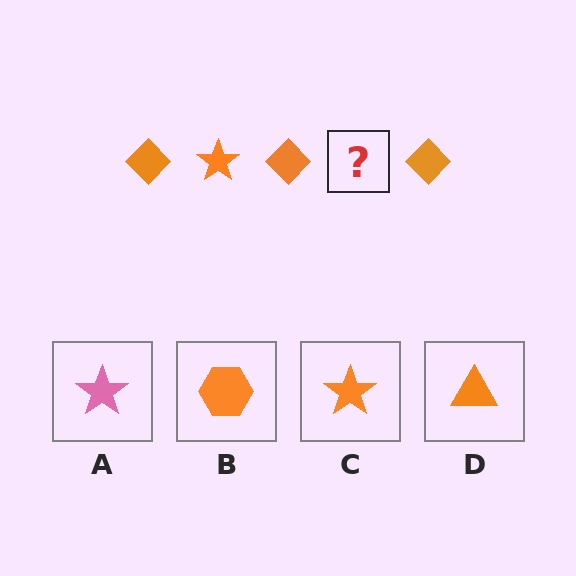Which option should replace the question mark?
Option C.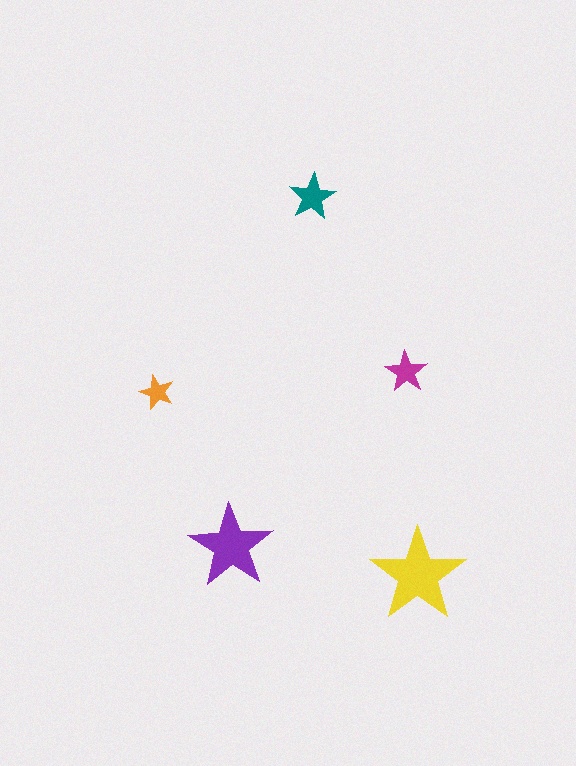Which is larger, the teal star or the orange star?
The teal one.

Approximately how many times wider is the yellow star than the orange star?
About 2.5 times wider.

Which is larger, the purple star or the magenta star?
The purple one.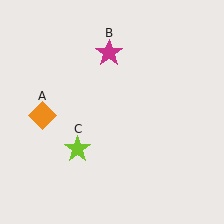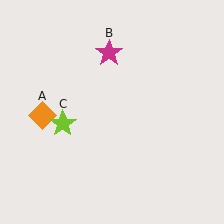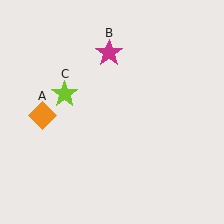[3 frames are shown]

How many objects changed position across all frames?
1 object changed position: lime star (object C).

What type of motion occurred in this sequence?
The lime star (object C) rotated clockwise around the center of the scene.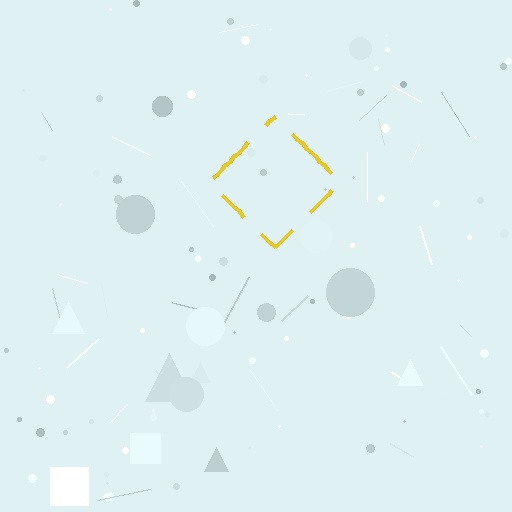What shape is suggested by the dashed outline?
The dashed outline suggests a diamond.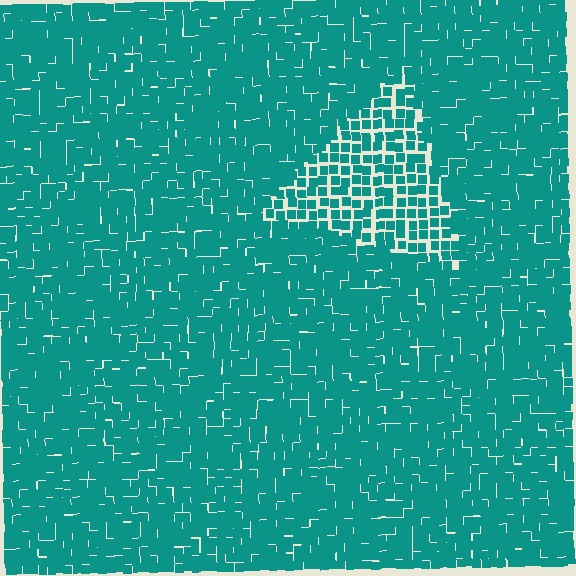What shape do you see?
I see a triangle.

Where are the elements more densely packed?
The elements are more densely packed outside the triangle boundary.